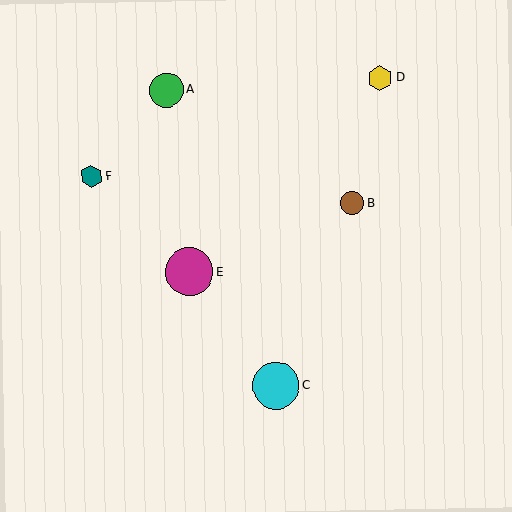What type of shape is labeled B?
Shape B is a brown circle.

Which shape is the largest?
The magenta circle (labeled E) is the largest.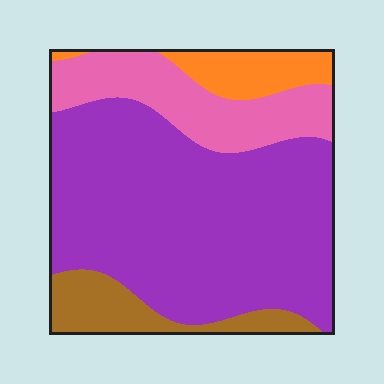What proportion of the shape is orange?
Orange takes up about one tenth (1/10) of the shape.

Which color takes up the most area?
Purple, at roughly 60%.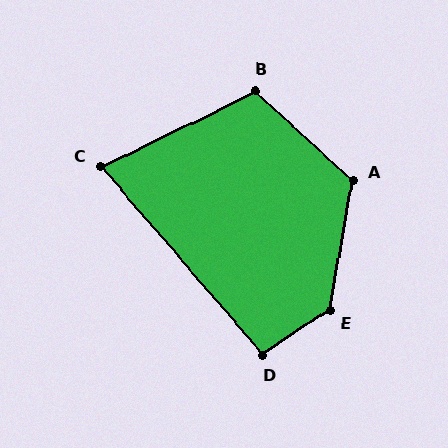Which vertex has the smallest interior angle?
C, at approximately 75 degrees.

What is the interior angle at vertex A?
Approximately 122 degrees (obtuse).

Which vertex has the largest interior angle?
E, at approximately 134 degrees.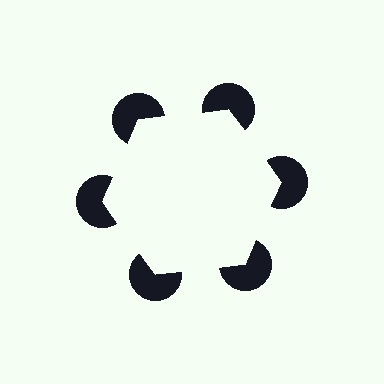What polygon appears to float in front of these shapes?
An illusory hexagon — its edges are inferred from the aligned wedge cuts in the pac-man discs, not physically drawn.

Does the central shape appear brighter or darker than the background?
It typically appears slightly brighter than the background, even though no actual brightness change is drawn.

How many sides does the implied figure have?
6 sides.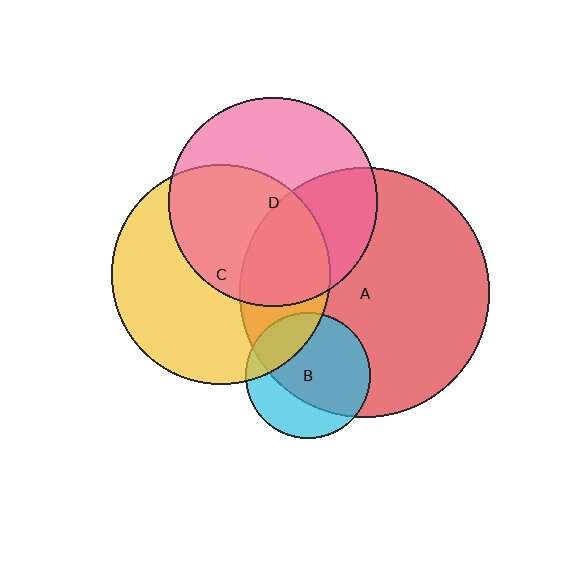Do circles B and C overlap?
Yes.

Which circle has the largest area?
Circle A (red).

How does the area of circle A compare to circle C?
Approximately 1.3 times.